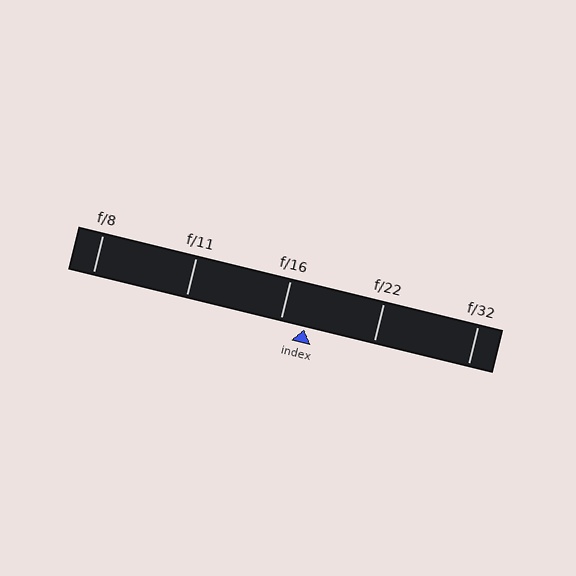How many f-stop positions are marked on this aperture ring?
There are 5 f-stop positions marked.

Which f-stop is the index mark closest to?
The index mark is closest to f/16.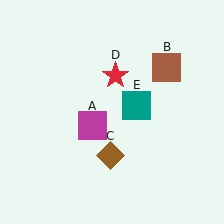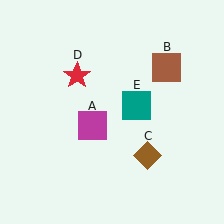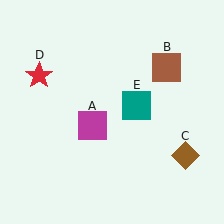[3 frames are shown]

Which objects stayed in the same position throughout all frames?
Magenta square (object A) and brown square (object B) and teal square (object E) remained stationary.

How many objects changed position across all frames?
2 objects changed position: brown diamond (object C), red star (object D).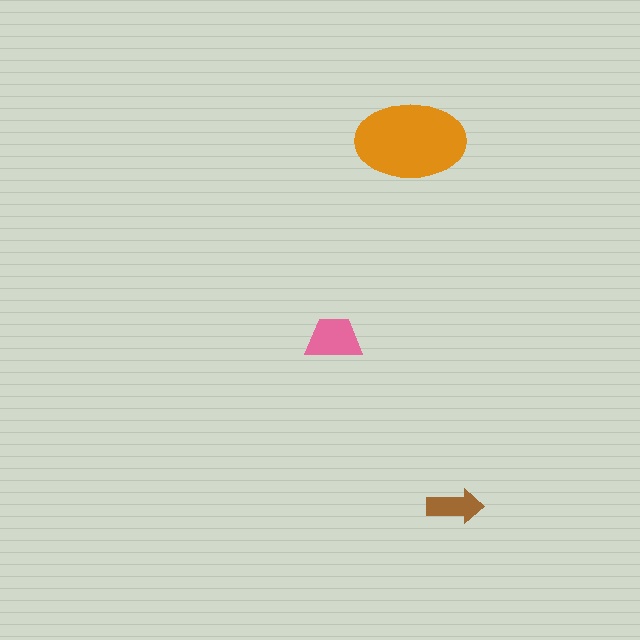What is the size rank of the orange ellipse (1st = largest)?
1st.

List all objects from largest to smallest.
The orange ellipse, the pink trapezoid, the brown arrow.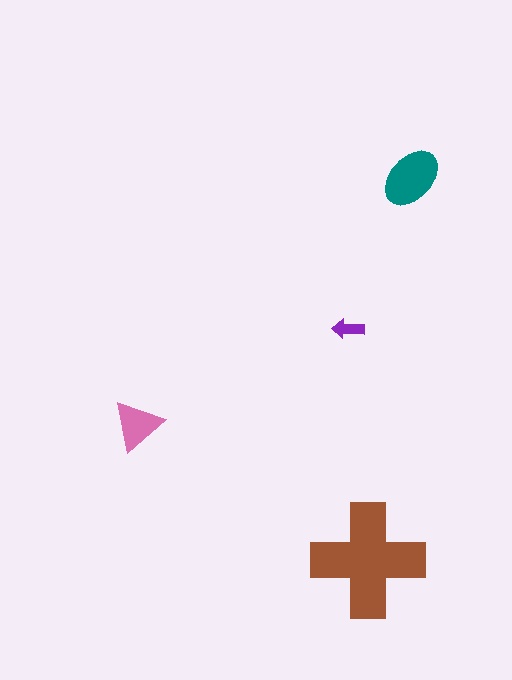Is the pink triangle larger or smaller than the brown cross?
Smaller.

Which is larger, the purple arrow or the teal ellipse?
The teal ellipse.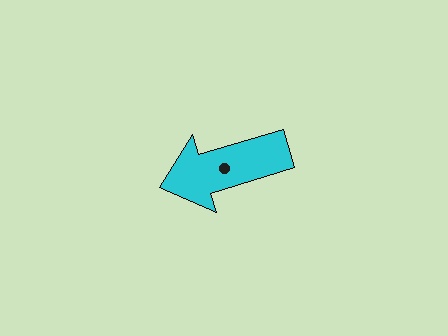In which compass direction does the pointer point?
West.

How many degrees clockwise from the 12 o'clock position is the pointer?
Approximately 253 degrees.